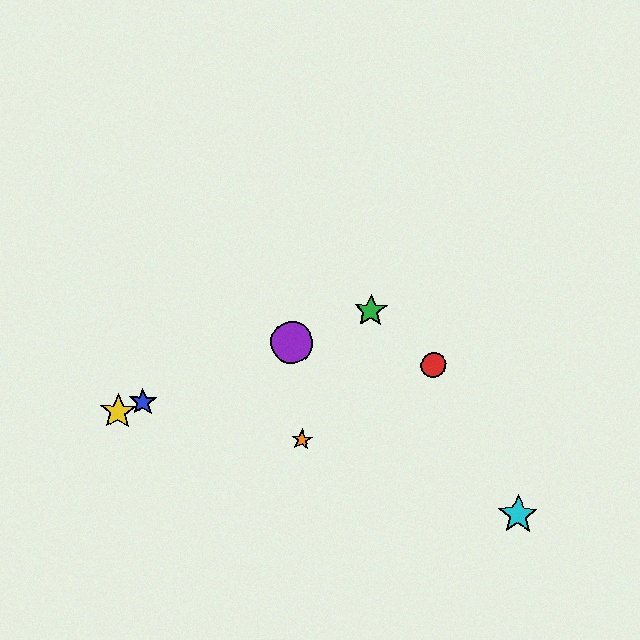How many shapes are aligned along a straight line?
4 shapes (the blue star, the green star, the yellow star, the purple circle) are aligned along a straight line.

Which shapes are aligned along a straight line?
The blue star, the green star, the yellow star, the purple circle are aligned along a straight line.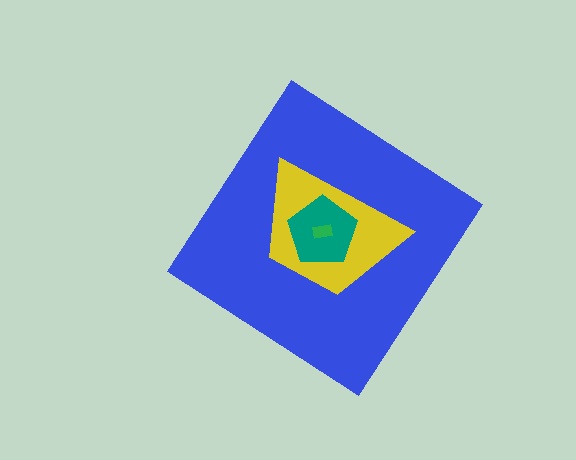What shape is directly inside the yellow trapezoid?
The teal pentagon.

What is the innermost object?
The green rectangle.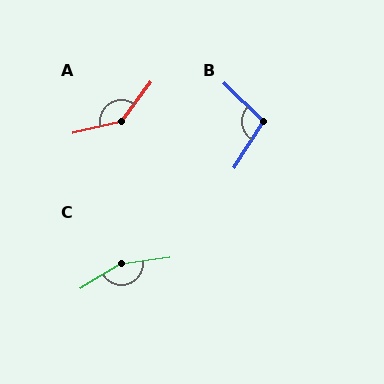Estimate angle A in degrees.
Approximately 140 degrees.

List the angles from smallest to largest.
B (102°), A (140°), C (155°).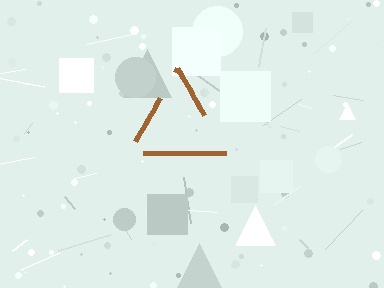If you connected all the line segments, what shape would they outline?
They would outline a triangle.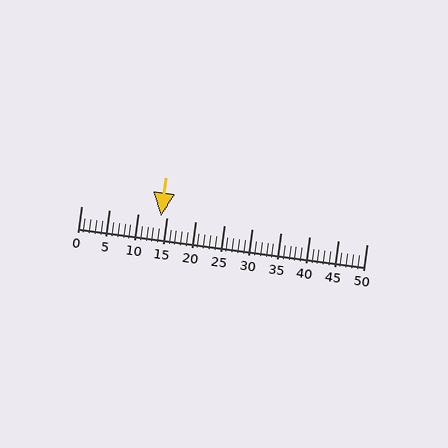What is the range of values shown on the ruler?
The ruler shows values from 0 to 50.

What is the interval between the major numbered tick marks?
The major tick marks are spaced 5 units apart.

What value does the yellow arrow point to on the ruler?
The yellow arrow points to approximately 14.